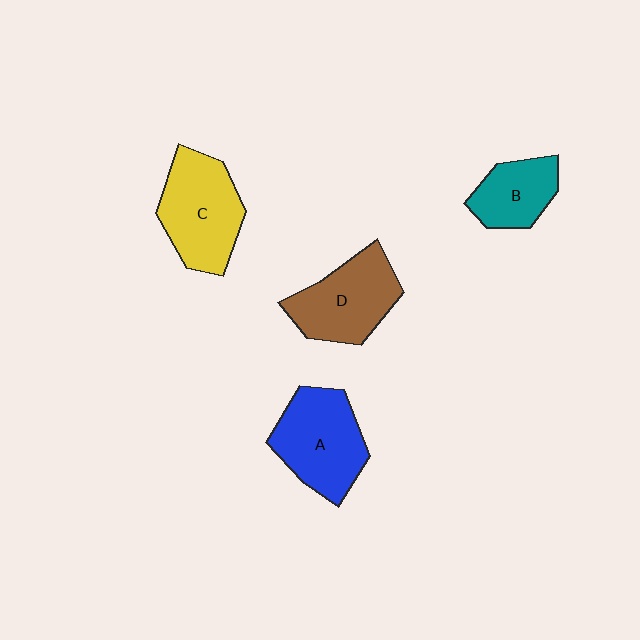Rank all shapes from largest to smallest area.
From largest to smallest: C (yellow), A (blue), D (brown), B (teal).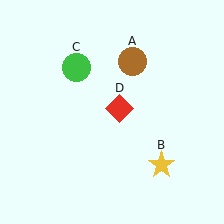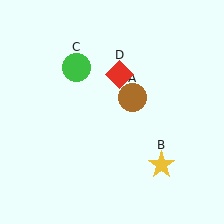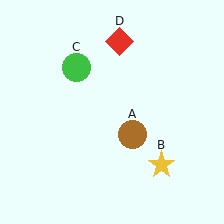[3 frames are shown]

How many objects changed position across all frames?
2 objects changed position: brown circle (object A), red diamond (object D).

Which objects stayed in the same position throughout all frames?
Yellow star (object B) and green circle (object C) remained stationary.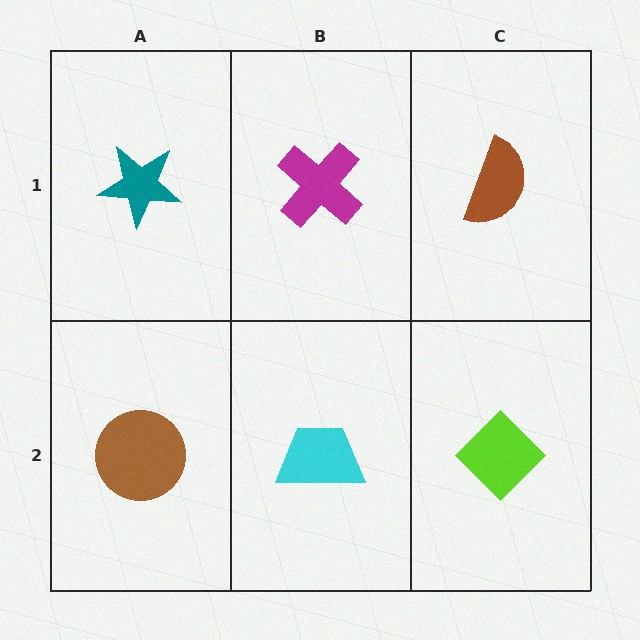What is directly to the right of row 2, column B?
A lime diamond.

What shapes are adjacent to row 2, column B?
A magenta cross (row 1, column B), a brown circle (row 2, column A), a lime diamond (row 2, column C).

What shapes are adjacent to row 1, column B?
A cyan trapezoid (row 2, column B), a teal star (row 1, column A), a brown semicircle (row 1, column C).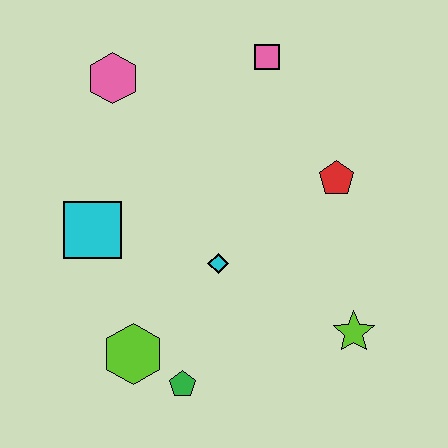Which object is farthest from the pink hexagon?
The lime star is farthest from the pink hexagon.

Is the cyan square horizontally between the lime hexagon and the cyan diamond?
No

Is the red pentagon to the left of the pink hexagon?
No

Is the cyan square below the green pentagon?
No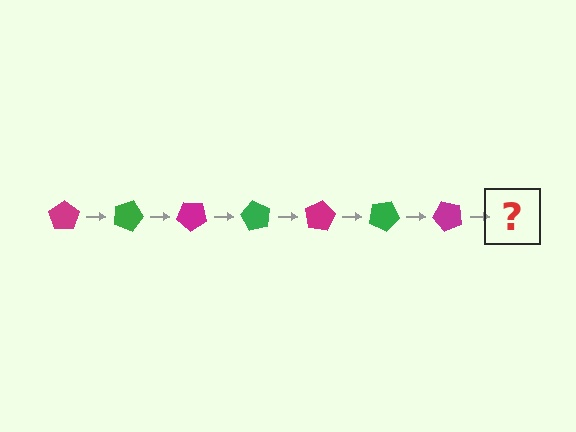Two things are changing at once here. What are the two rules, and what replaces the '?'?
The two rules are that it rotates 20 degrees each step and the color cycles through magenta and green. The '?' should be a green pentagon, rotated 140 degrees from the start.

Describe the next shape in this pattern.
It should be a green pentagon, rotated 140 degrees from the start.